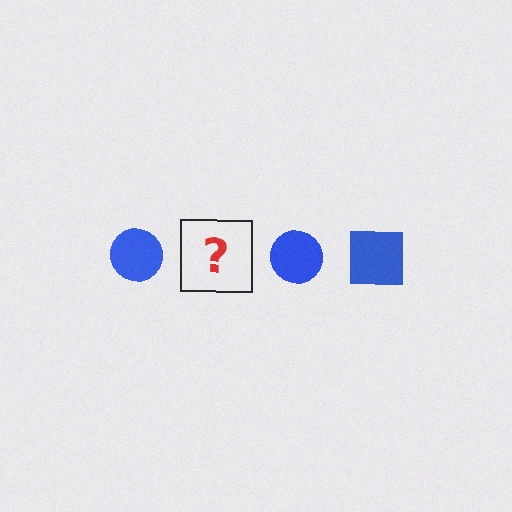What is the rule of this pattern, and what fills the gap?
The rule is that the pattern cycles through circle, square shapes in blue. The gap should be filled with a blue square.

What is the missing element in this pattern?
The missing element is a blue square.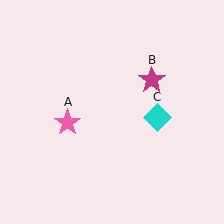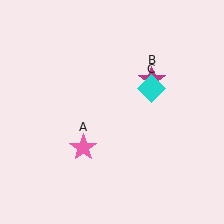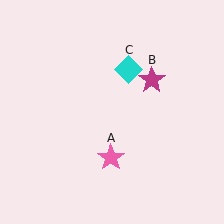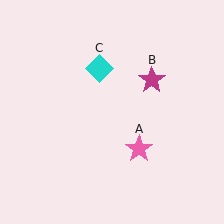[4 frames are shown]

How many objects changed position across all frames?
2 objects changed position: pink star (object A), cyan diamond (object C).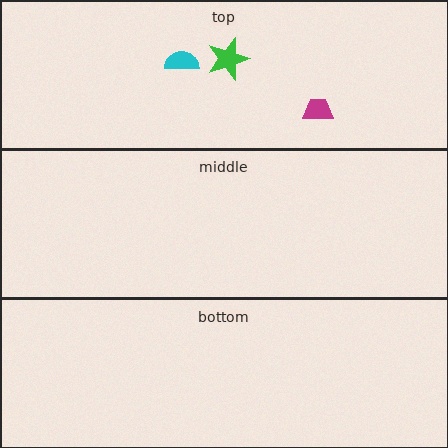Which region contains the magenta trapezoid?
The top region.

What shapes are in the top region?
The cyan semicircle, the green star, the magenta trapezoid.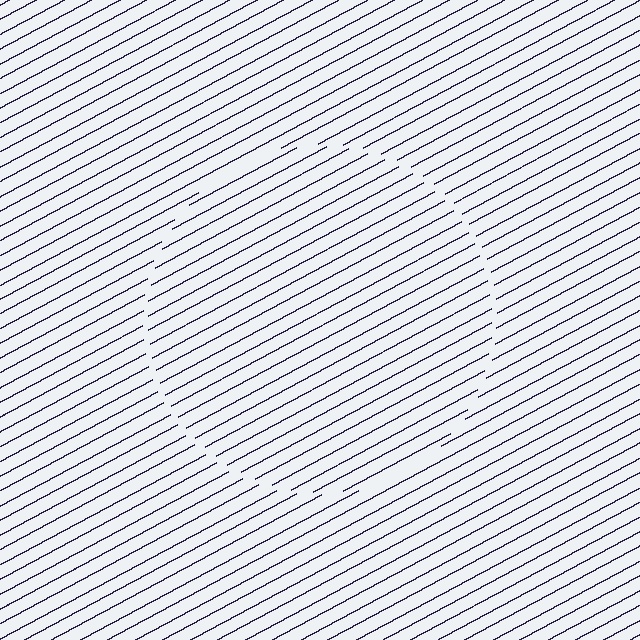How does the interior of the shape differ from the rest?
The interior of the shape contains the same grating, shifted by half a period — the contour is defined by the phase discontinuity where line-ends from the inner and outer gratings abut.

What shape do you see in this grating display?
An illusory circle. The interior of the shape contains the same grating, shifted by half a period — the contour is defined by the phase discontinuity where line-ends from the inner and outer gratings abut.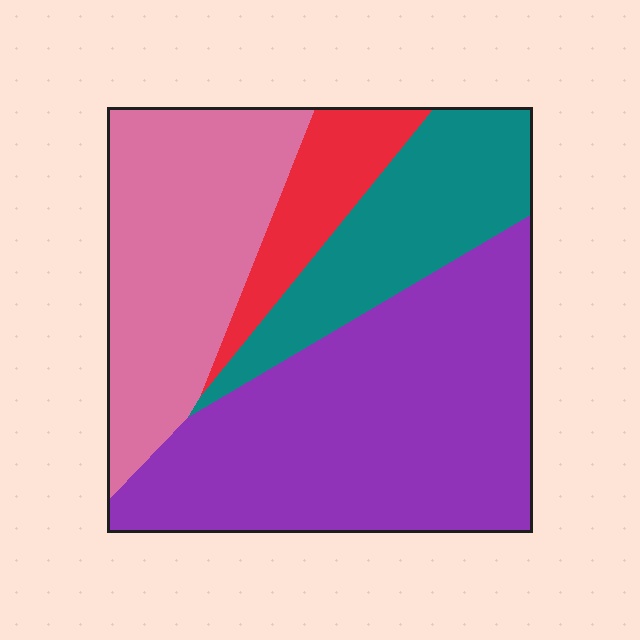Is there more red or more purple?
Purple.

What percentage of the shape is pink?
Pink takes up about one quarter (1/4) of the shape.